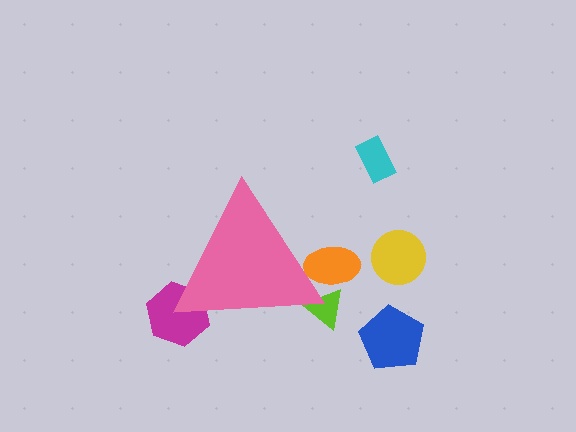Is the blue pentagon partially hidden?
No, the blue pentagon is fully visible.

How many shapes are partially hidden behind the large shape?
3 shapes are partially hidden.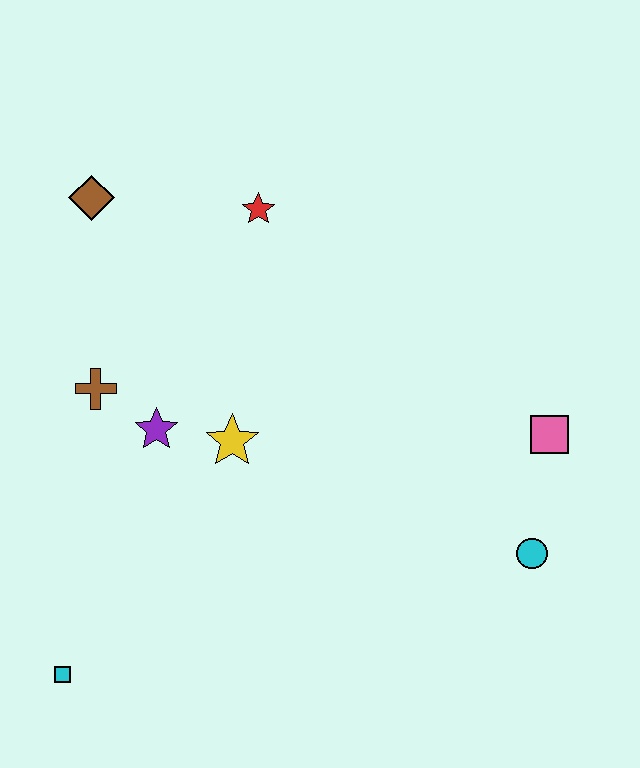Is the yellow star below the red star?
Yes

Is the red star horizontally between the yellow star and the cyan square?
No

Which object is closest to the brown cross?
The purple star is closest to the brown cross.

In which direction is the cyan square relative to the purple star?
The cyan square is below the purple star.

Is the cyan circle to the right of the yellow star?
Yes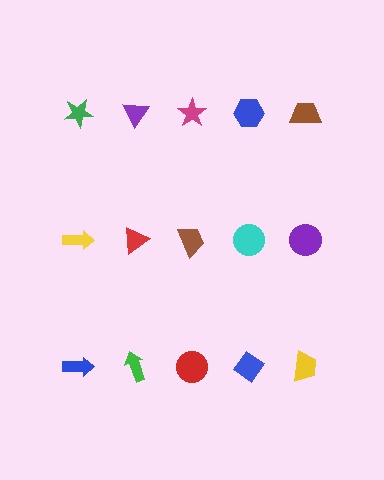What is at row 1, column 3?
A magenta star.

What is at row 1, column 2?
A purple triangle.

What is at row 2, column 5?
A purple circle.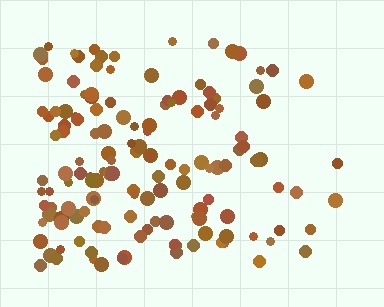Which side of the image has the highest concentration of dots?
The left.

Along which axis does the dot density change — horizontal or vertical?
Horizontal.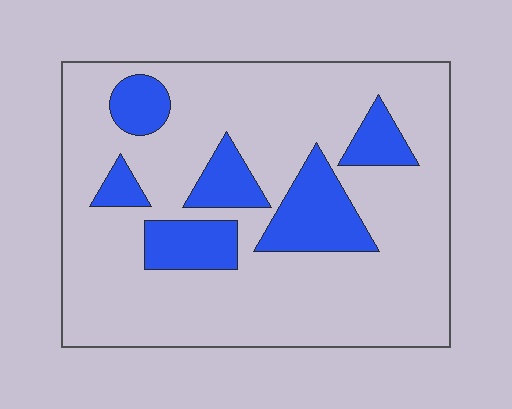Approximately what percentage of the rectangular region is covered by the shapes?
Approximately 20%.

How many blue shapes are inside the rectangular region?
6.